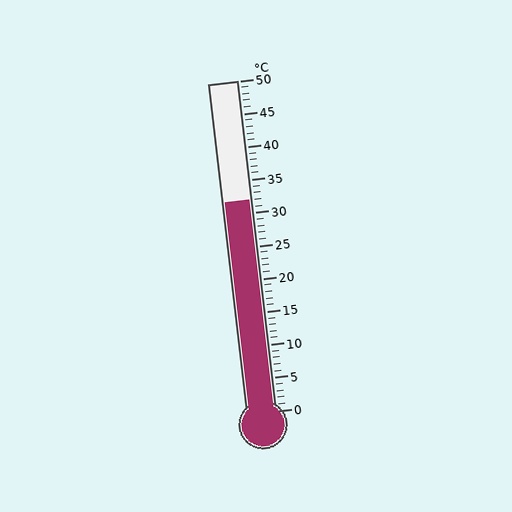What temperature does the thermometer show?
The thermometer shows approximately 32°C.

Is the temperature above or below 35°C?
The temperature is below 35°C.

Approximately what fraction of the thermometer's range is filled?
The thermometer is filled to approximately 65% of its range.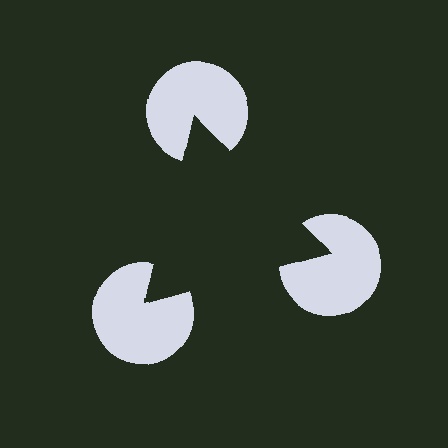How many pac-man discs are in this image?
There are 3 — one at each vertex of the illusory triangle.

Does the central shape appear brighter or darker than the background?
It typically appears slightly darker than the background, even though no actual brightness change is drawn.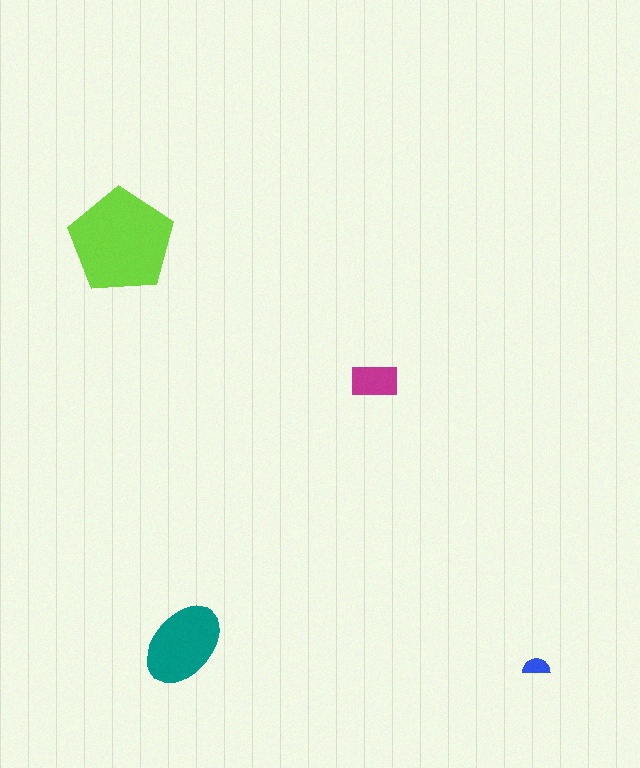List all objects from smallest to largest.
The blue semicircle, the magenta rectangle, the teal ellipse, the lime pentagon.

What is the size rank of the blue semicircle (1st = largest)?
4th.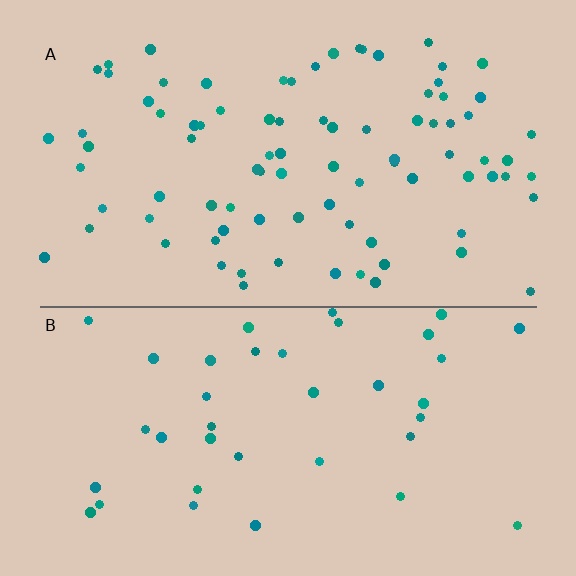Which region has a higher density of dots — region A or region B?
A (the top).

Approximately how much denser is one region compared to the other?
Approximately 2.3× — region A over region B.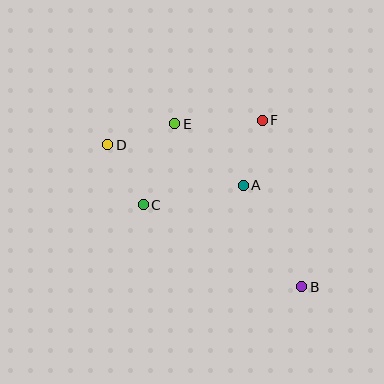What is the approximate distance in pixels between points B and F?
The distance between B and F is approximately 171 pixels.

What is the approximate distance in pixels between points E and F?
The distance between E and F is approximately 87 pixels.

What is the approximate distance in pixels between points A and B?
The distance between A and B is approximately 117 pixels.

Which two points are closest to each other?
Points A and F are closest to each other.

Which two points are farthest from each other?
Points B and D are farthest from each other.